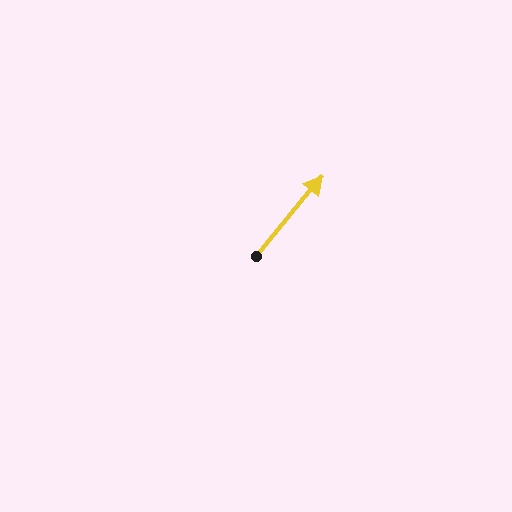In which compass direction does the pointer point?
Northeast.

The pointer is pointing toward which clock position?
Roughly 1 o'clock.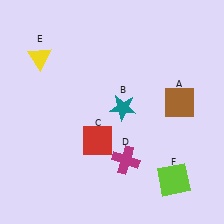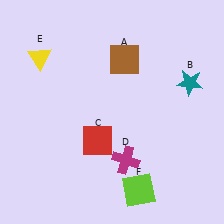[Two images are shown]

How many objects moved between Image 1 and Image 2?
3 objects moved between the two images.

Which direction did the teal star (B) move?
The teal star (B) moved right.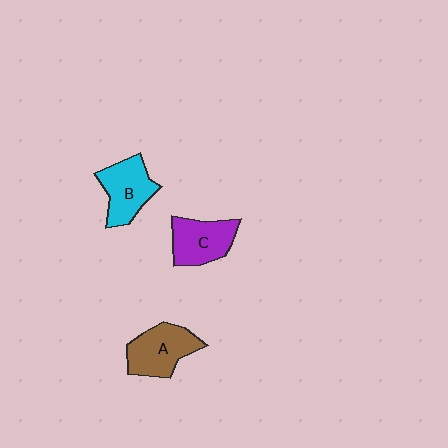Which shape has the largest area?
Shape A (brown).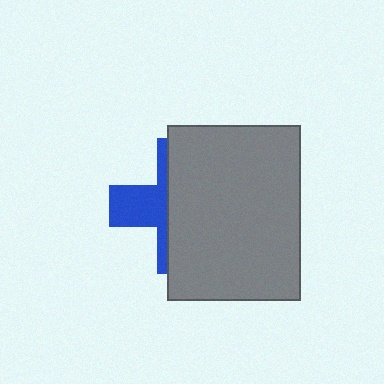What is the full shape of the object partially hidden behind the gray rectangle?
The partially hidden object is a blue cross.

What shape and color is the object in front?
The object in front is a gray rectangle.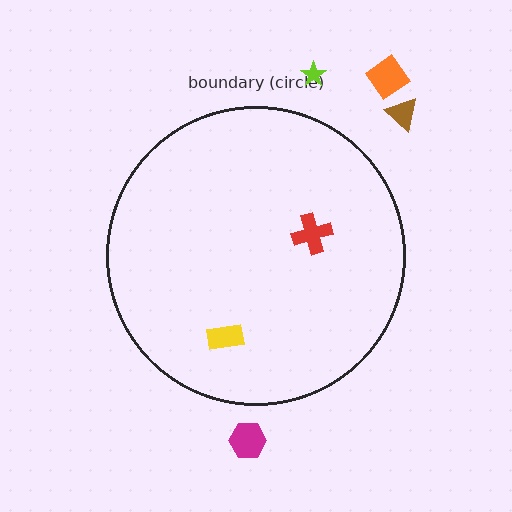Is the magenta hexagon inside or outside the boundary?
Outside.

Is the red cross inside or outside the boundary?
Inside.